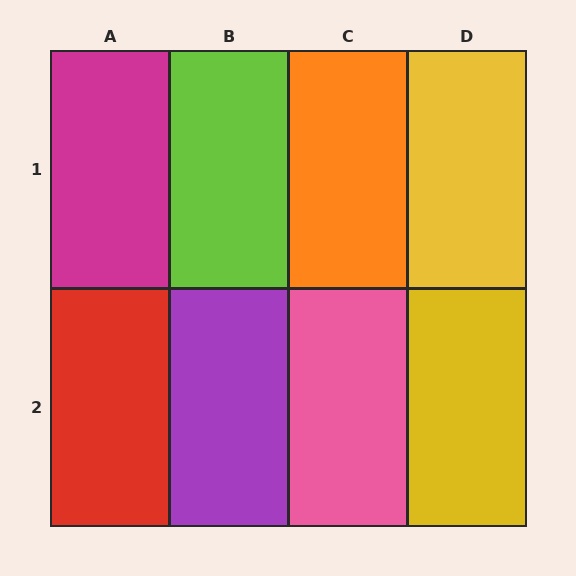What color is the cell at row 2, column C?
Pink.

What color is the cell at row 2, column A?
Red.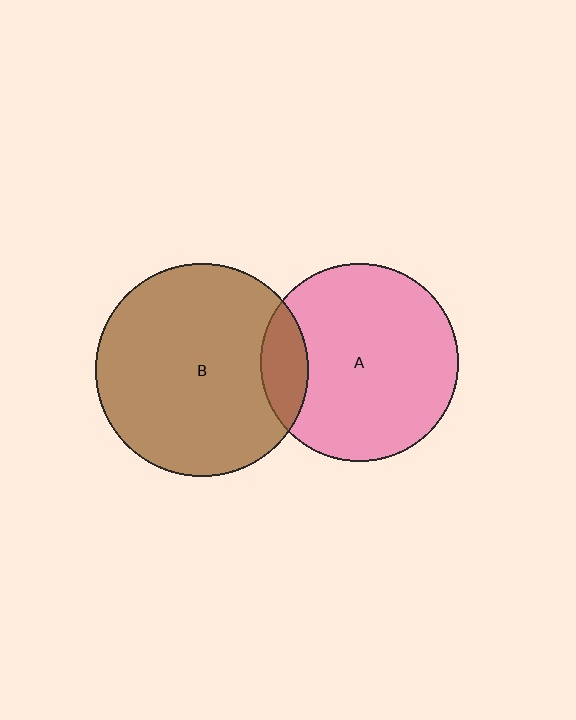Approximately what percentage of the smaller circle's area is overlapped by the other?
Approximately 15%.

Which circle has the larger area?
Circle B (brown).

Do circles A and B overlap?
Yes.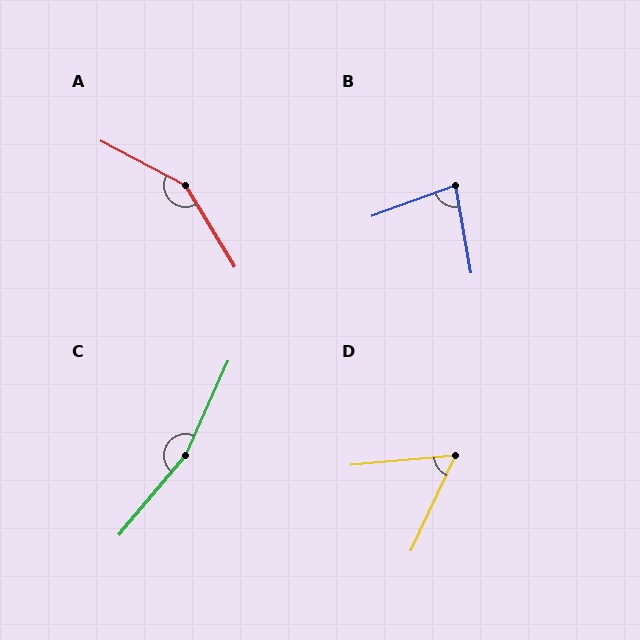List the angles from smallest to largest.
D (60°), B (80°), A (149°), C (164°).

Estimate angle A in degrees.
Approximately 149 degrees.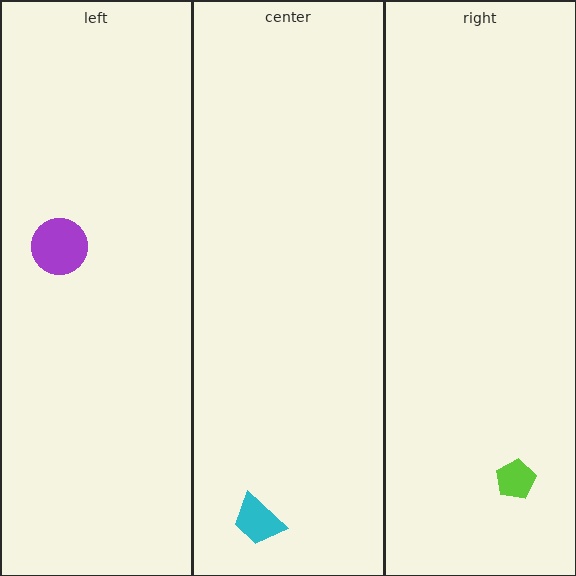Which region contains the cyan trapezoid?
The center region.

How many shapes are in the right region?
1.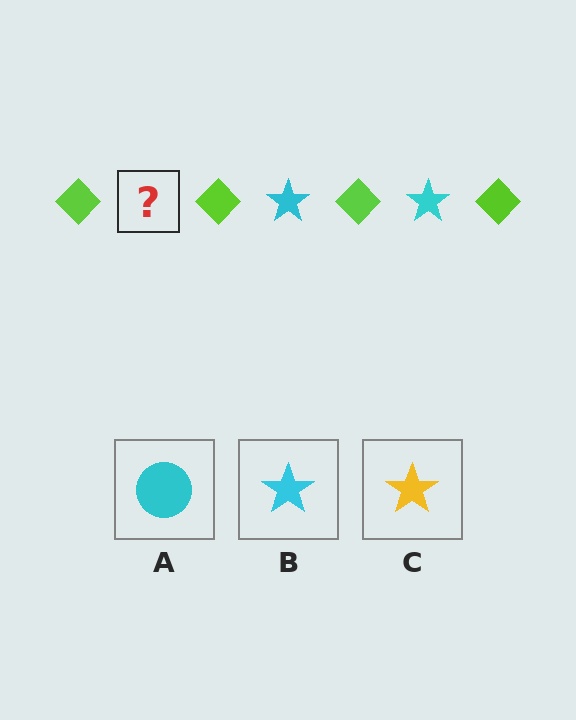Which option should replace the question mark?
Option B.